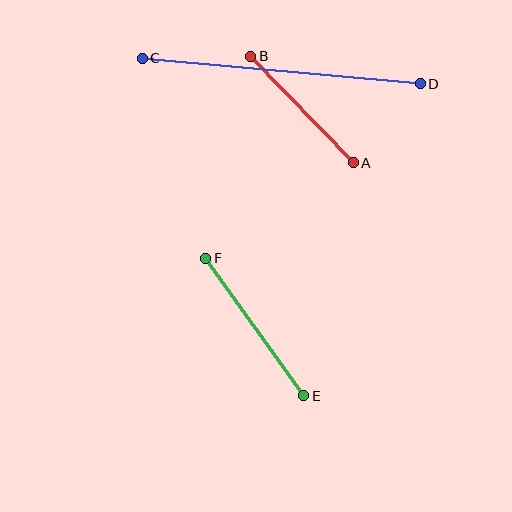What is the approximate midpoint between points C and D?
The midpoint is at approximately (281, 71) pixels.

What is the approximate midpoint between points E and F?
The midpoint is at approximately (255, 327) pixels.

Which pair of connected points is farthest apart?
Points C and D are farthest apart.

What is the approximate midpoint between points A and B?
The midpoint is at approximately (302, 109) pixels.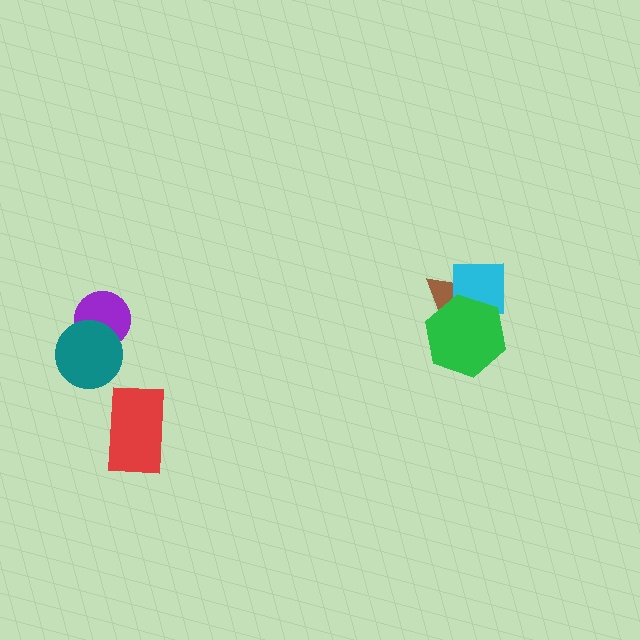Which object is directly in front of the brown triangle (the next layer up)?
The cyan square is directly in front of the brown triangle.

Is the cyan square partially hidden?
Yes, it is partially covered by another shape.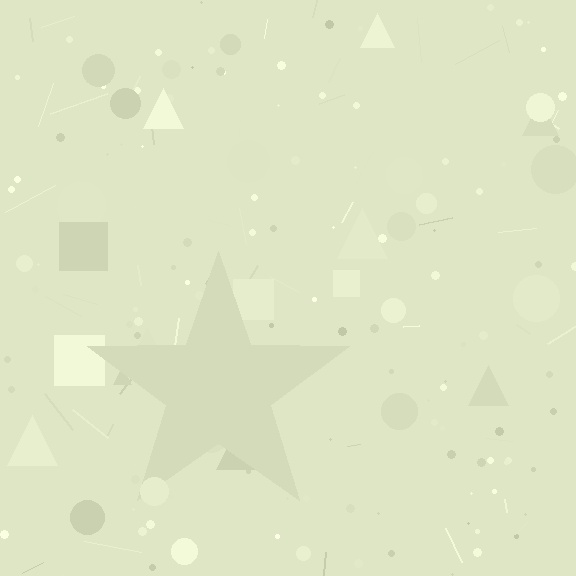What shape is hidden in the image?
A star is hidden in the image.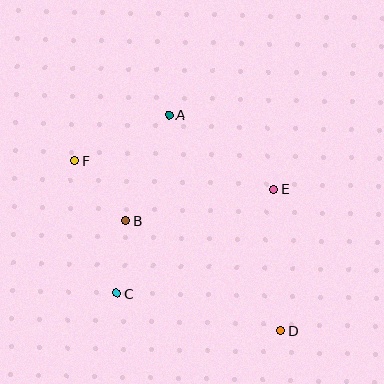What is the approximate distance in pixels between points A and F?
The distance between A and F is approximately 105 pixels.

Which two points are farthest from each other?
Points D and F are farthest from each other.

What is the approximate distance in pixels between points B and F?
The distance between B and F is approximately 79 pixels.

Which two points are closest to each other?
Points B and C are closest to each other.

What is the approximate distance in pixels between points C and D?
The distance between C and D is approximately 169 pixels.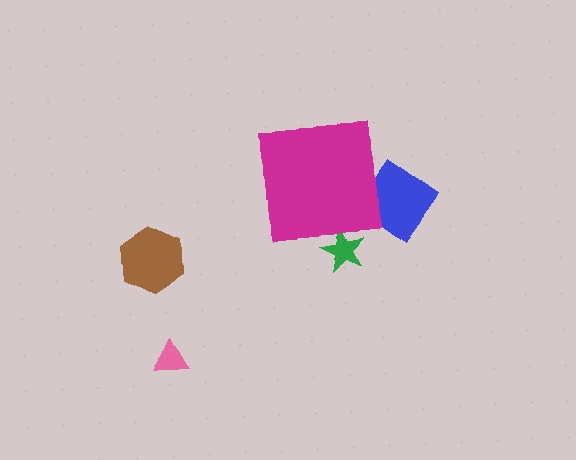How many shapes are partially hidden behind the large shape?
2 shapes are partially hidden.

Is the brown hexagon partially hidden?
No, the brown hexagon is fully visible.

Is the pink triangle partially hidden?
No, the pink triangle is fully visible.